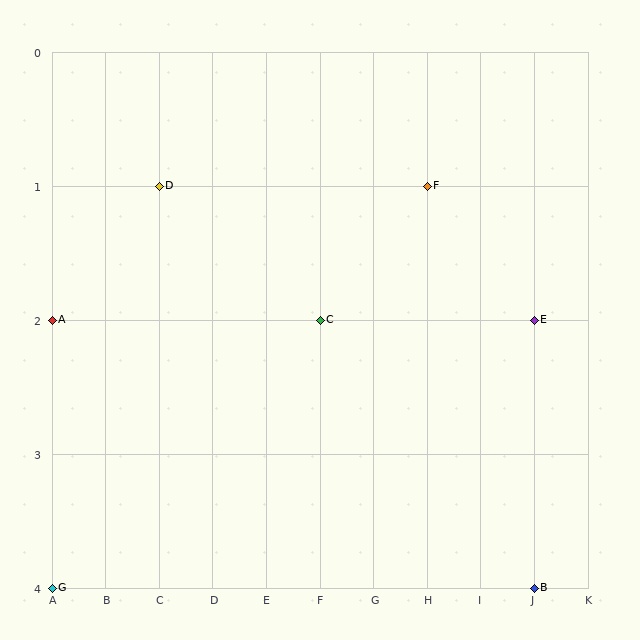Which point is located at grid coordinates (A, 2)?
Point A is at (A, 2).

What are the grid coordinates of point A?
Point A is at grid coordinates (A, 2).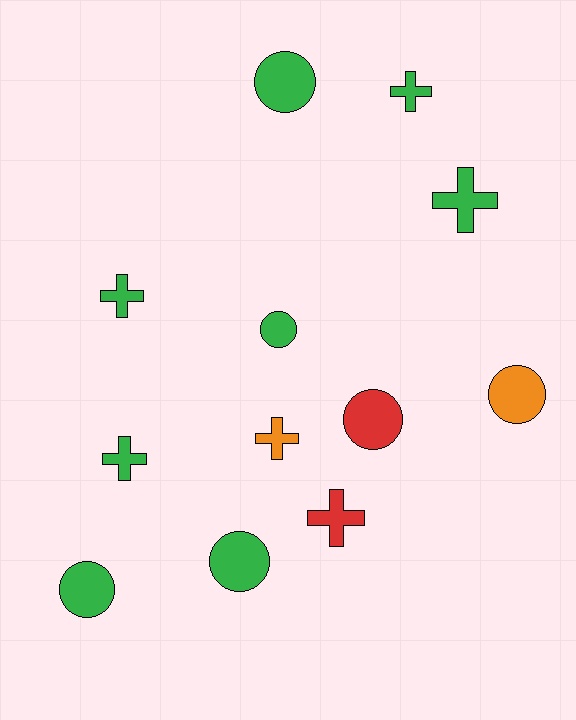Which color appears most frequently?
Green, with 8 objects.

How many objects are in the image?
There are 12 objects.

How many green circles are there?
There are 4 green circles.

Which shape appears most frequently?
Cross, with 6 objects.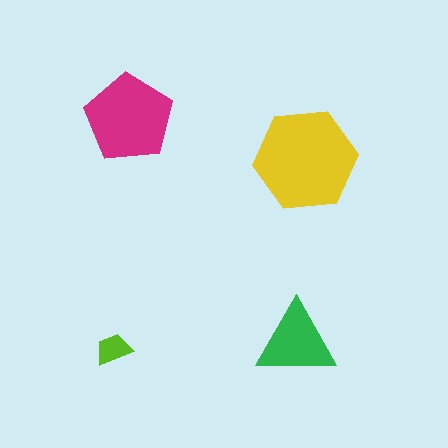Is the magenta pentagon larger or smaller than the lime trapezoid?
Larger.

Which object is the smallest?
The lime trapezoid.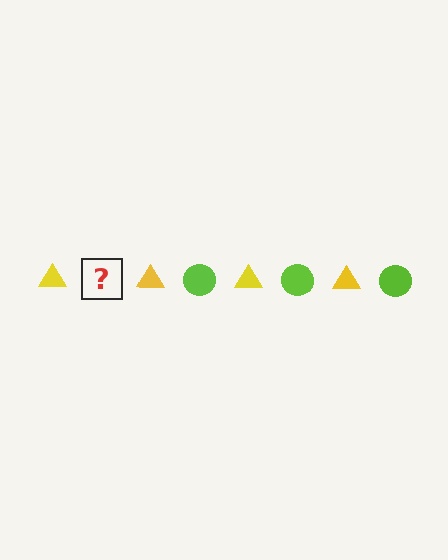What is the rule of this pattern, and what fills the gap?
The rule is that the pattern alternates between yellow triangle and lime circle. The gap should be filled with a lime circle.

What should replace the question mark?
The question mark should be replaced with a lime circle.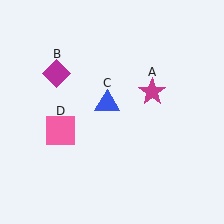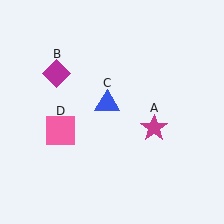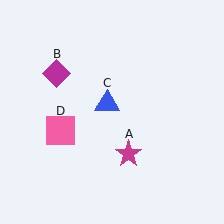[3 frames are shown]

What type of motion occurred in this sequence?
The magenta star (object A) rotated clockwise around the center of the scene.